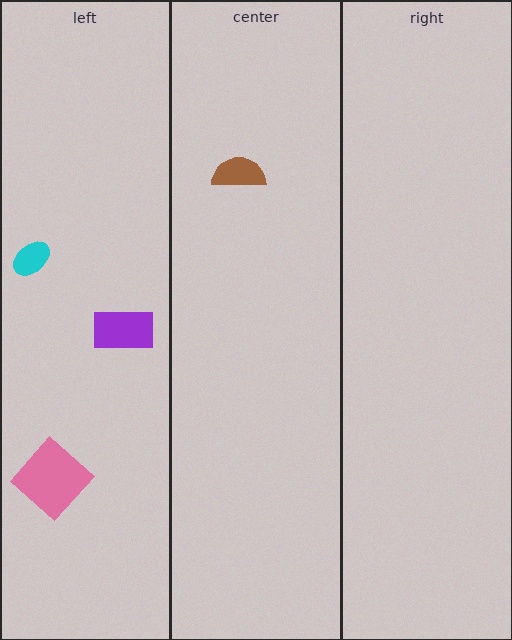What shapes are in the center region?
The brown semicircle.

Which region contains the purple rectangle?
The left region.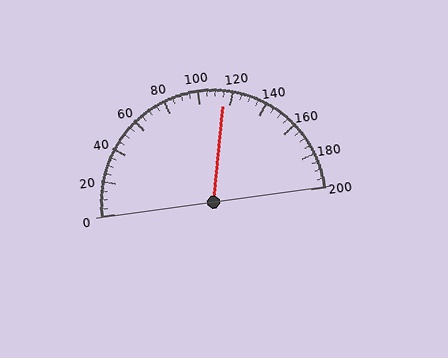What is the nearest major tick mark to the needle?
The nearest major tick mark is 120.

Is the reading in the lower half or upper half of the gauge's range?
The reading is in the upper half of the range (0 to 200).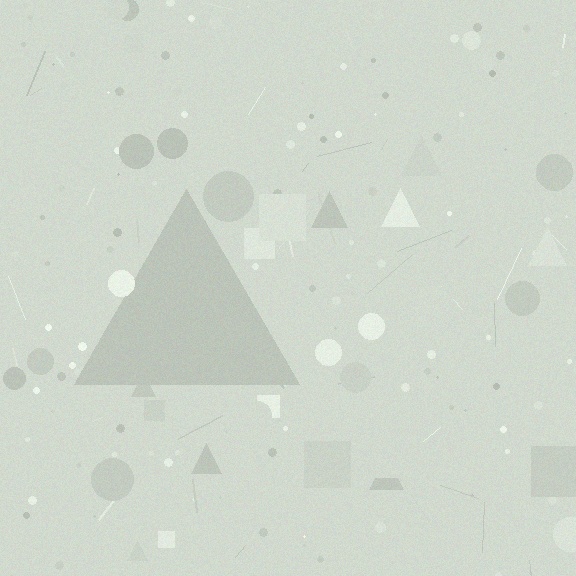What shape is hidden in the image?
A triangle is hidden in the image.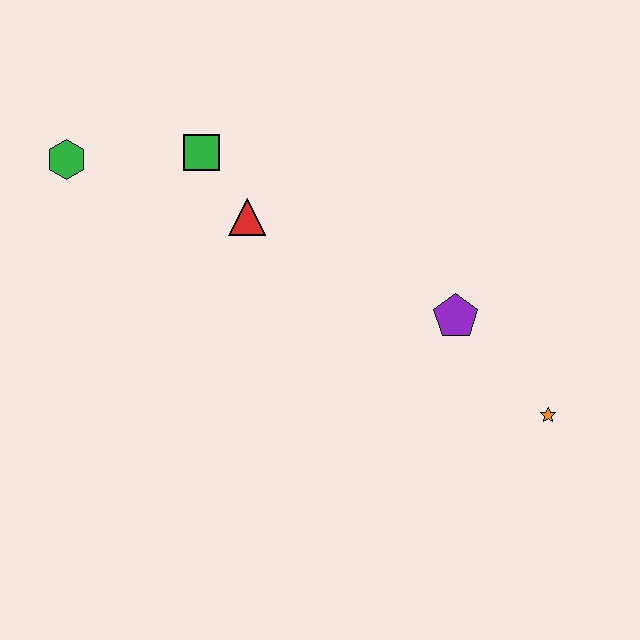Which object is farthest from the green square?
The orange star is farthest from the green square.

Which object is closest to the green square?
The red triangle is closest to the green square.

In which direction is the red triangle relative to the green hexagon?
The red triangle is to the right of the green hexagon.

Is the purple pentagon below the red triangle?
Yes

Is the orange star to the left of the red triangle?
No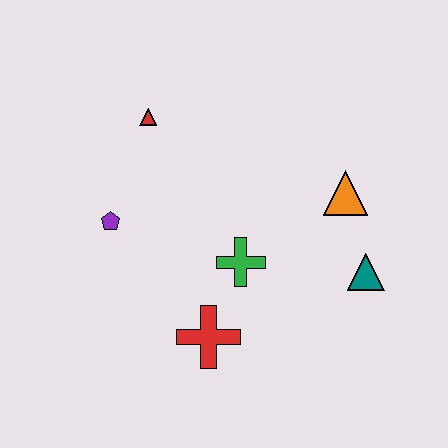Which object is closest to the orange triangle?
The teal triangle is closest to the orange triangle.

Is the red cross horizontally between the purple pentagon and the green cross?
Yes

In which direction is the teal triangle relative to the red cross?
The teal triangle is to the right of the red cross.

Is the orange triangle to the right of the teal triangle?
No